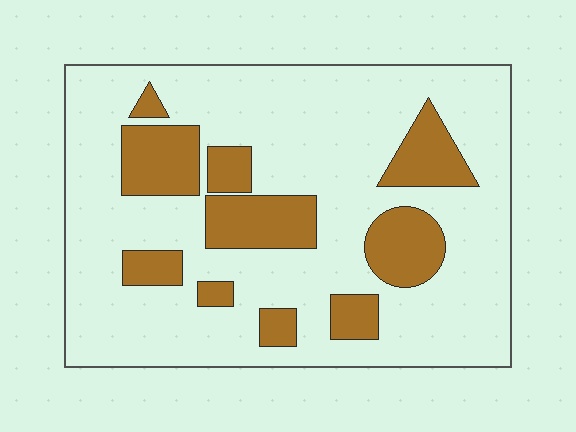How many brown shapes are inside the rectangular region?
10.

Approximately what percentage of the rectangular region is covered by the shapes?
Approximately 25%.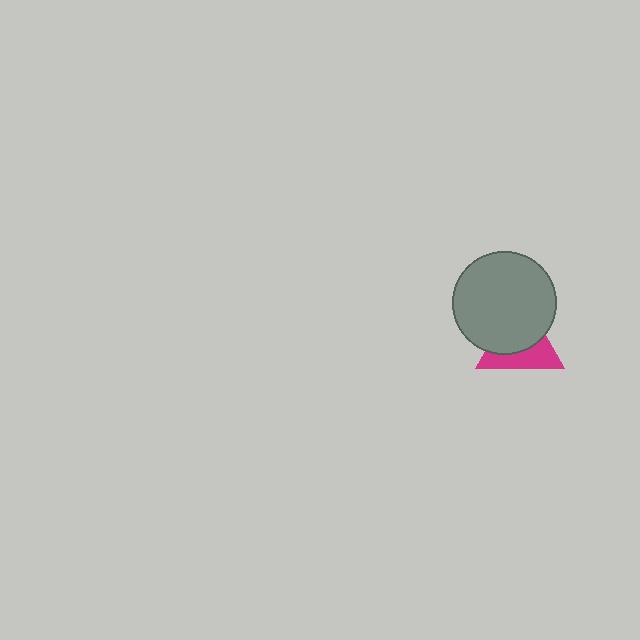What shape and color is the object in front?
The object in front is a gray circle.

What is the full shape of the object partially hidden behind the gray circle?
The partially hidden object is a magenta triangle.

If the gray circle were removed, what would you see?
You would see the complete magenta triangle.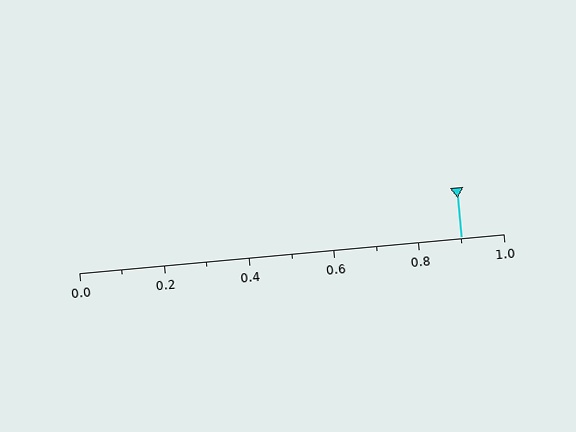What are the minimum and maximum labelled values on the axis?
The axis runs from 0.0 to 1.0.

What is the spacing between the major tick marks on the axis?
The major ticks are spaced 0.2 apart.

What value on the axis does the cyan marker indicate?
The marker indicates approximately 0.9.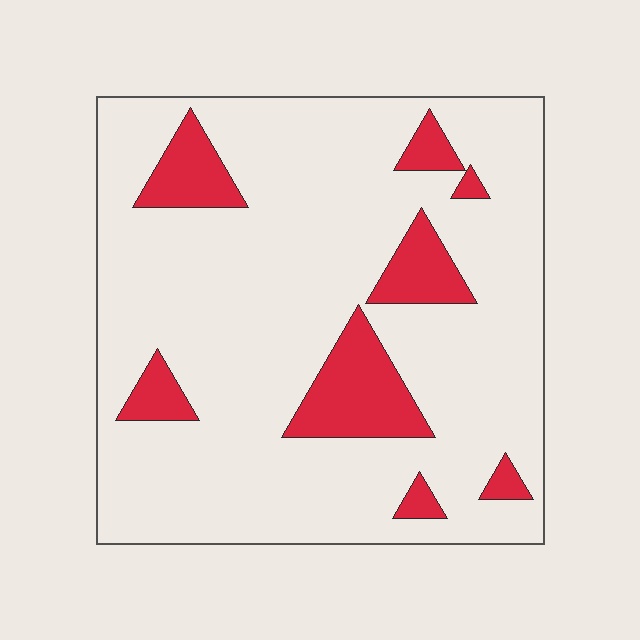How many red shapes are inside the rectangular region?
8.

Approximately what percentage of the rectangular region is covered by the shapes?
Approximately 15%.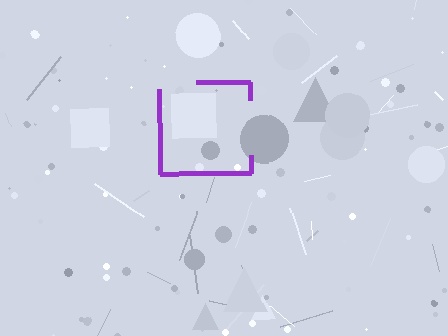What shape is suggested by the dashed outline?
The dashed outline suggests a square.